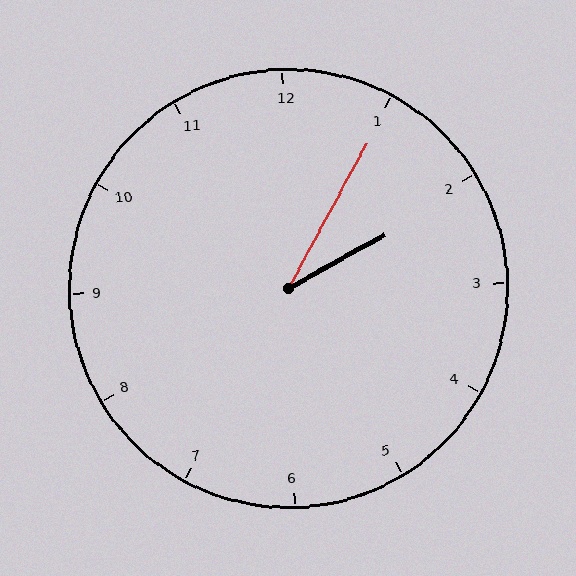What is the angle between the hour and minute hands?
Approximately 32 degrees.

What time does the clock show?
2:05.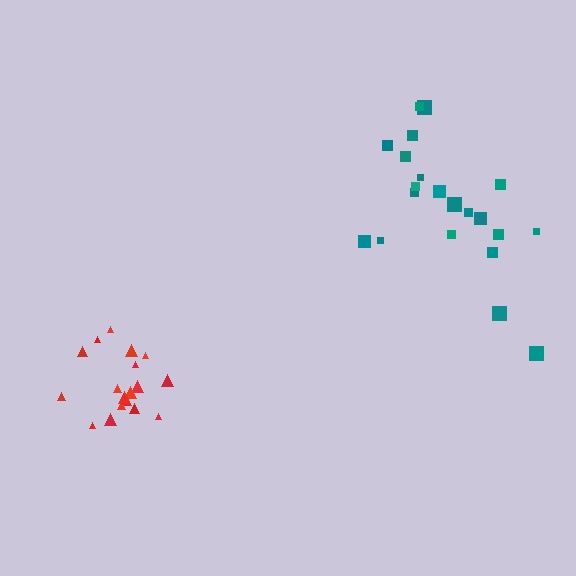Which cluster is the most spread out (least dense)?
Teal.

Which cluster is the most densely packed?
Red.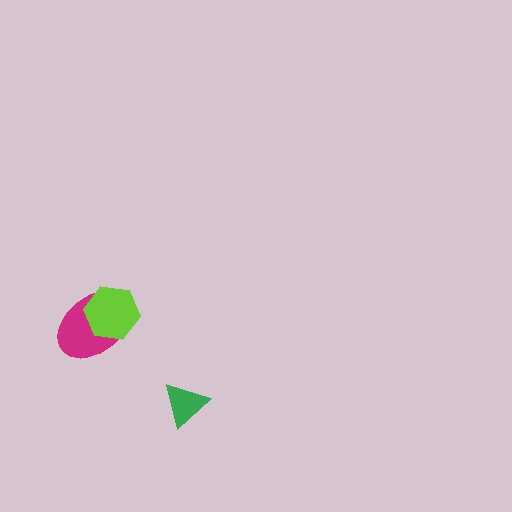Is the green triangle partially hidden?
No, no other shape covers it.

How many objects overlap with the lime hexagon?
1 object overlaps with the lime hexagon.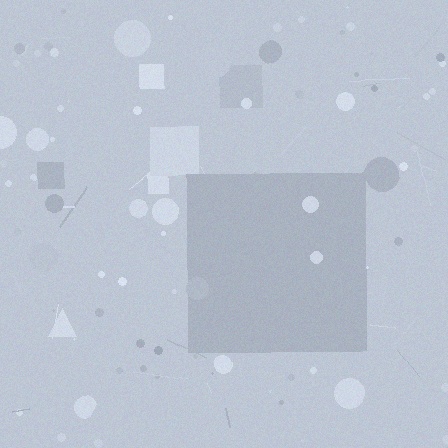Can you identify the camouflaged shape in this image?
The camouflaged shape is a square.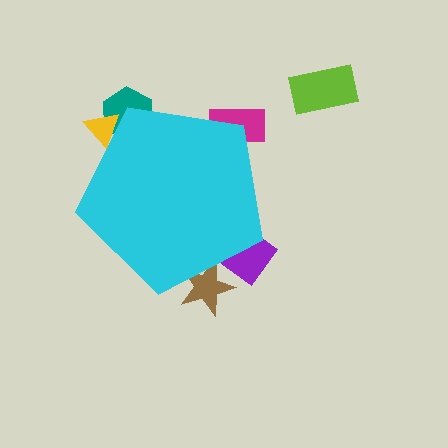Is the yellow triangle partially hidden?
Yes, the yellow triangle is partially hidden behind the cyan pentagon.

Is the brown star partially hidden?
Yes, the brown star is partially hidden behind the cyan pentagon.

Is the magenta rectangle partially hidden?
Yes, the magenta rectangle is partially hidden behind the cyan pentagon.